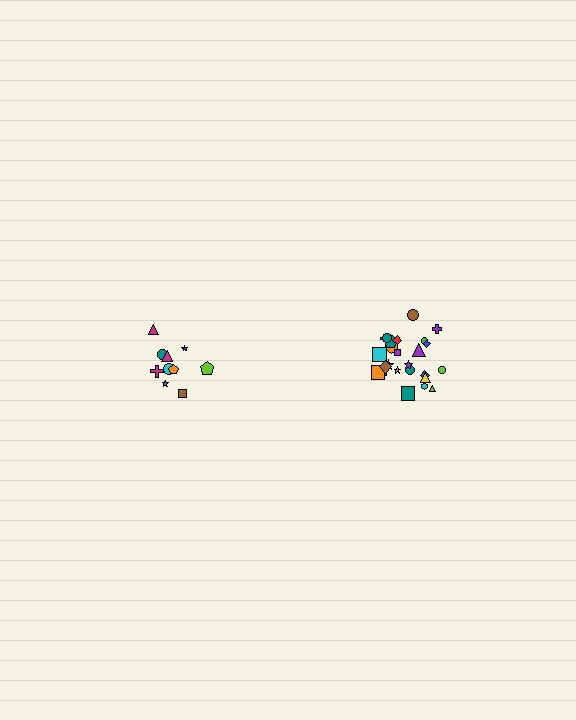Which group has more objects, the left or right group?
The right group.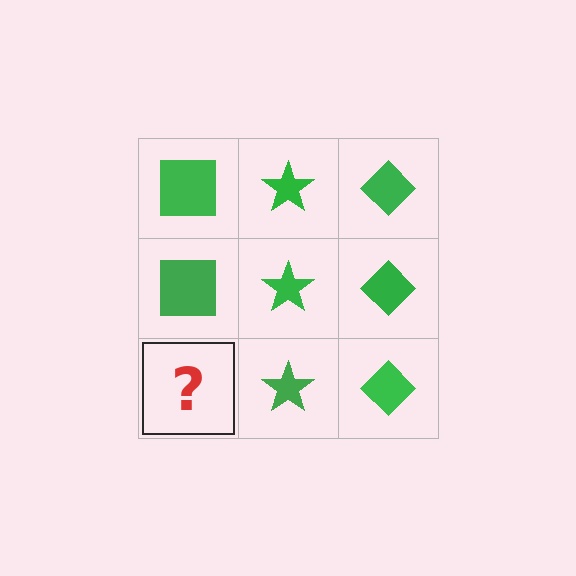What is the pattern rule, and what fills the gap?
The rule is that each column has a consistent shape. The gap should be filled with a green square.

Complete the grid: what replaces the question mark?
The question mark should be replaced with a green square.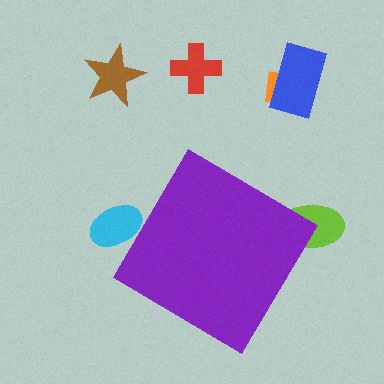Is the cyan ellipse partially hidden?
Yes, the cyan ellipse is partially hidden behind the purple diamond.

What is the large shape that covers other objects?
A purple diamond.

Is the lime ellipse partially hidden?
Yes, the lime ellipse is partially hidden behind the purple diamond.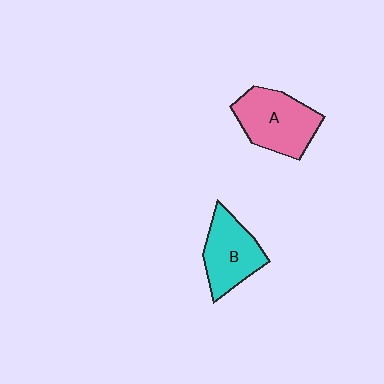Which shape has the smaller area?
Shape B (cyan).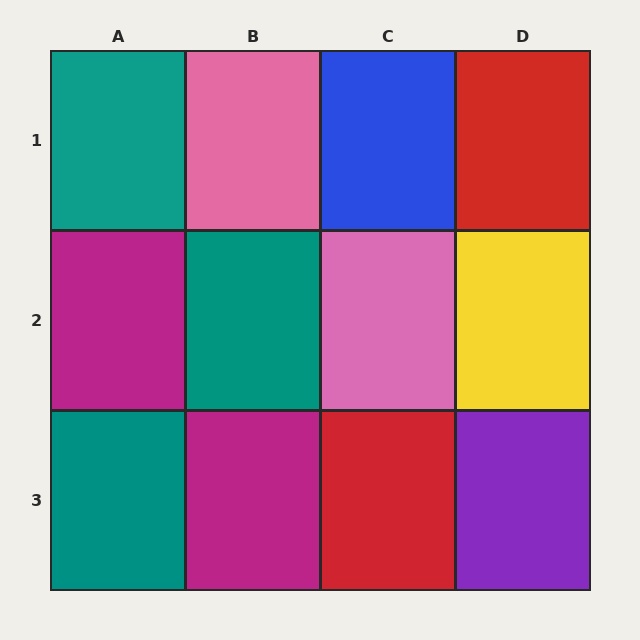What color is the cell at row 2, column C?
Pink.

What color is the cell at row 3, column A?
Teal.